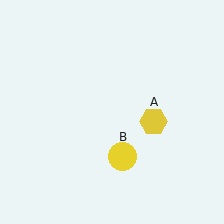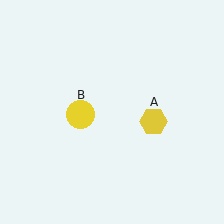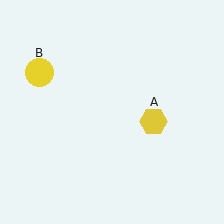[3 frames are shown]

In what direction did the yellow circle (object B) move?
The yellow circle (object B) moved up and to the left.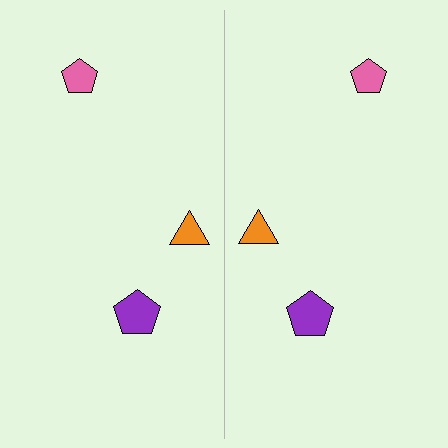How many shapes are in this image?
There are 6 shapes in this image.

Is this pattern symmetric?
Yes, this pattern has bilateral (reflection) symmetry.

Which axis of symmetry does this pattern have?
The pattern has a vertical axis of symmetry running through the center of the image.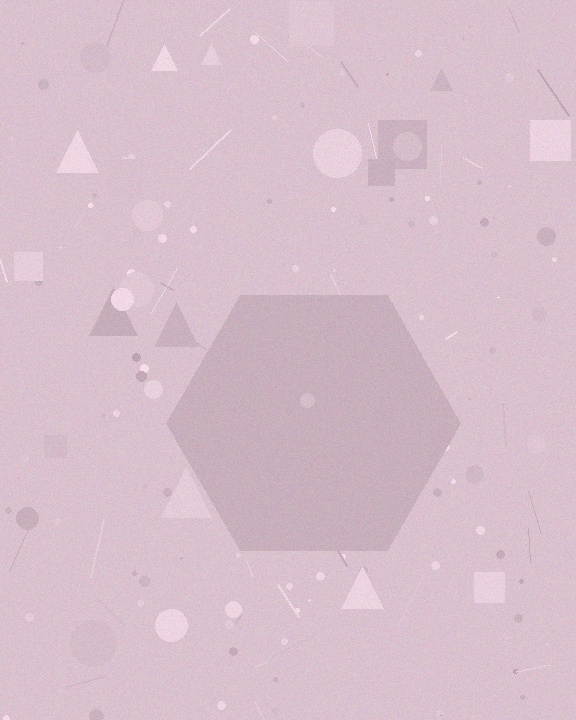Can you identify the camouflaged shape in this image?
The camouflaged shape is a hexagon.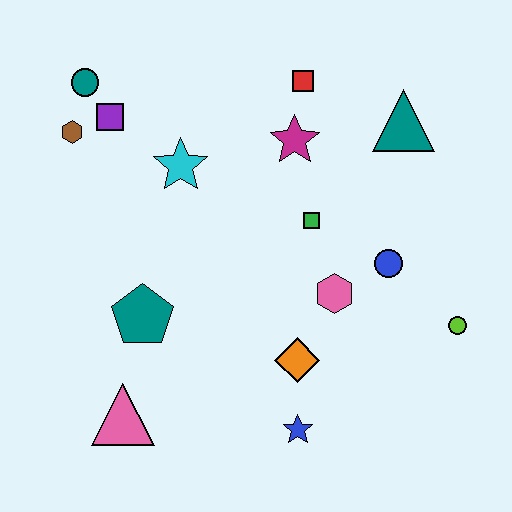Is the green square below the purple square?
Yes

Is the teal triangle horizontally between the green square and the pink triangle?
No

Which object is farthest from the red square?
The pink triangle is farthest from the red square.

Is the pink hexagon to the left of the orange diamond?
No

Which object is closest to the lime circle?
The blue circle is closest to the lime circle.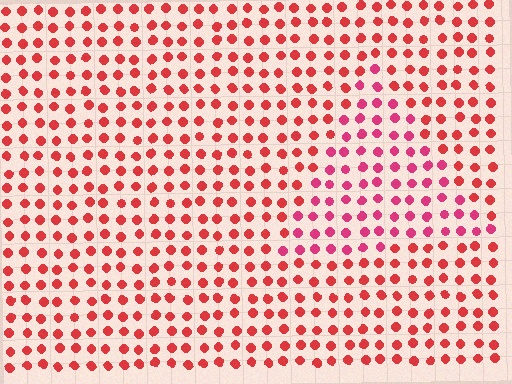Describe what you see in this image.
The image is filled with small red elements in a uniform arrangement. A triangle-shaped region is visible where the elements are tinted to a slightly different hue, forming a subtle color boundary.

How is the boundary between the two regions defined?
The boundary is defined purely by a slight shift in hue (about 24 degrees). Spacing, size, and orientation are identical on both sides.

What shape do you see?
I see a triangle.